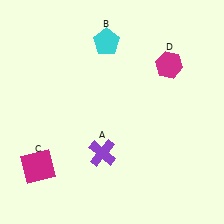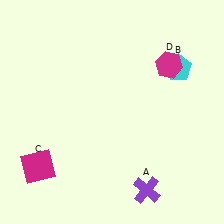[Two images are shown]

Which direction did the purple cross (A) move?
The purple cross (A) moved right.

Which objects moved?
The objects that moved are: the purple cross (A), the cyan pentagon (B).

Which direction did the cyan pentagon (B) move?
The cyan pentagon (B) moved right.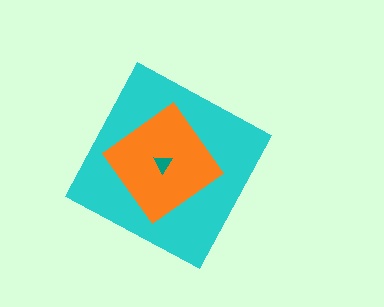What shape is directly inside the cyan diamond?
The orange diamond.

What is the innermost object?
The teal triangle.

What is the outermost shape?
The cyan diamond.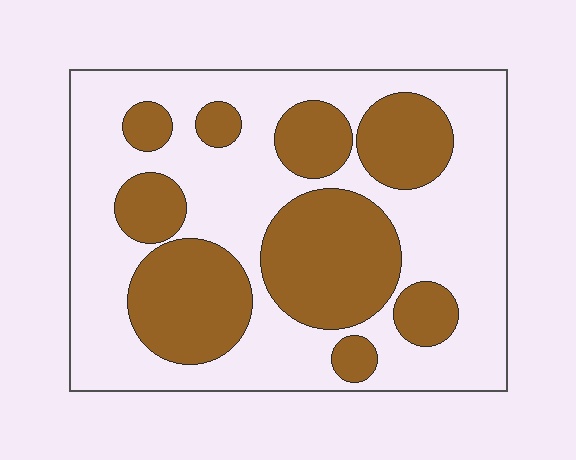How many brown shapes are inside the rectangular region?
9.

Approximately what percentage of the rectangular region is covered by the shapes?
Approximately 40%.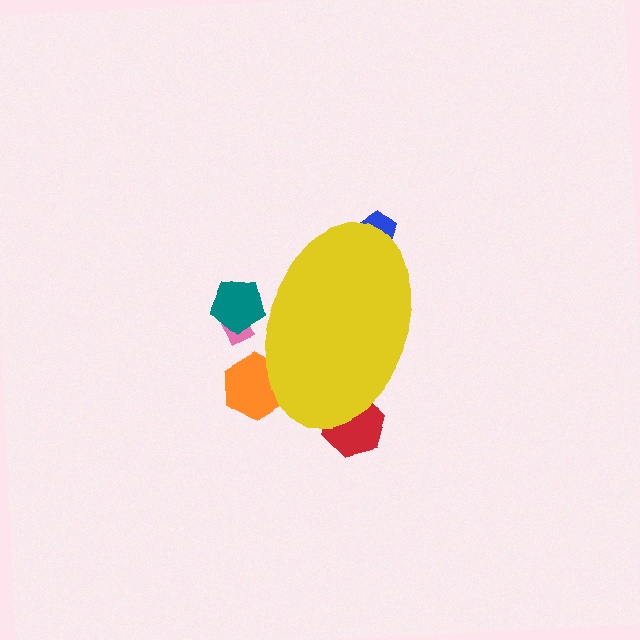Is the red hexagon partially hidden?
Yes, the red hexagon is partially hidden behind the yellow ellipse.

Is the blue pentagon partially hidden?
Yes, the blue pentagon is partially hidden behind the yellow ellipse.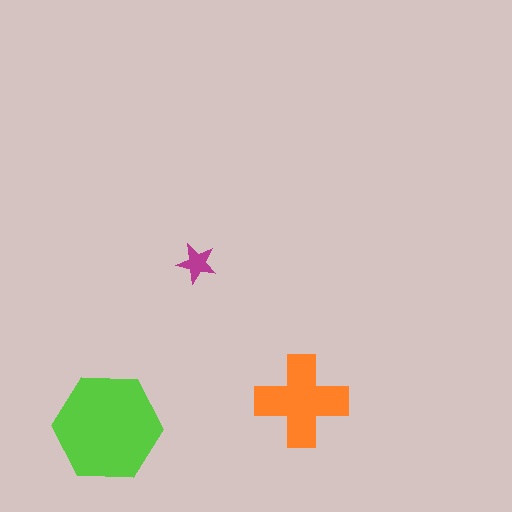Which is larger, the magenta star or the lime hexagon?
The lime hexagon.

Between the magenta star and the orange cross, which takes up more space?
The orange cross.